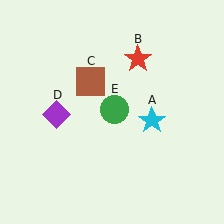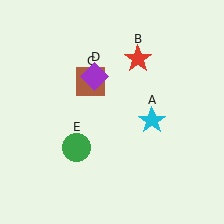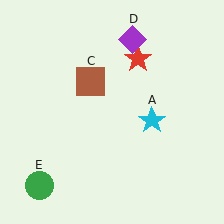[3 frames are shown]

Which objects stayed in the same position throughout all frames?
Cyan star (object A) and red star (object B) and brown square (object C) remained stationary.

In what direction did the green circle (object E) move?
The green circle (object E) moved down and to the left.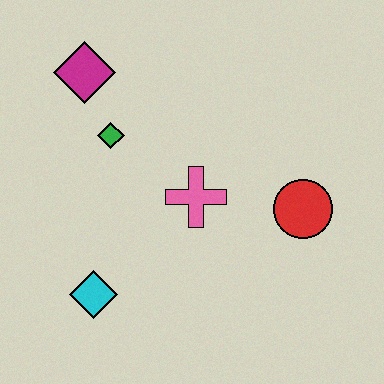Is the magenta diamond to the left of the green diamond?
Yes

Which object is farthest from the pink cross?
The magenta diamond is farthest from the pink cross.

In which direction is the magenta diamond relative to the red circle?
The magenta diamond is to the left of the red circle.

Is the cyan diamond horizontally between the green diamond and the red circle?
No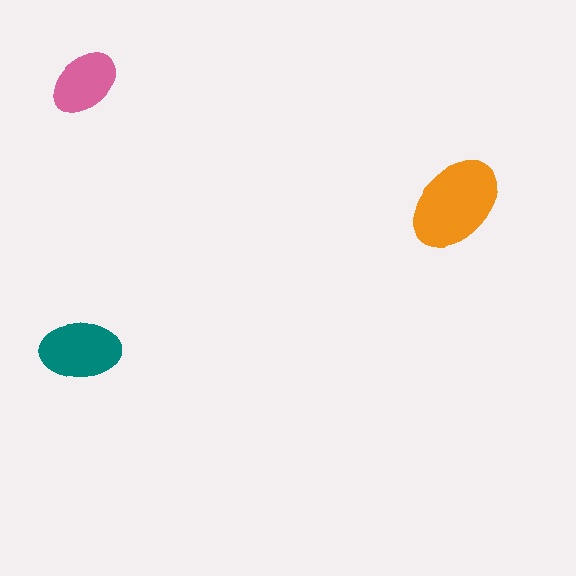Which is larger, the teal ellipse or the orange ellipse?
The orange one.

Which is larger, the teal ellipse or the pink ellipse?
The teal one.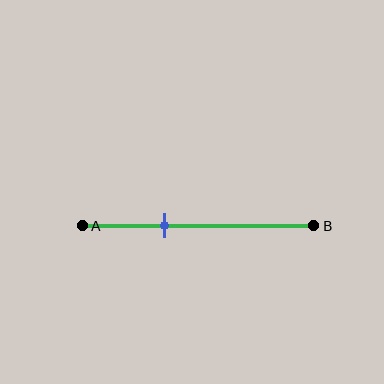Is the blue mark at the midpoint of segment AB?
No, the mark is at about 35% from A, not at the 50% midpoint.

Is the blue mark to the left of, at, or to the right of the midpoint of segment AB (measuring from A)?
The blue mark is to the left of the midpoint of segment AB.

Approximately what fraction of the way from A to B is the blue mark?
The blue mark is approximately 35% of the way from A to B.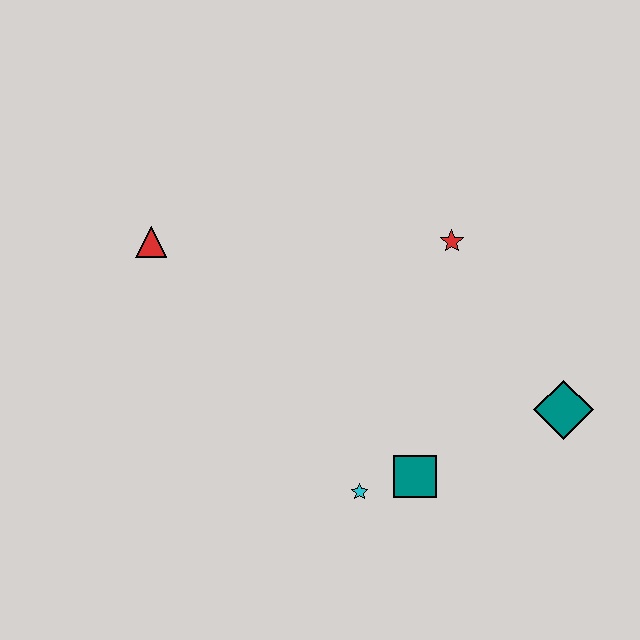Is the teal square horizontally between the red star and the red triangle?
Yes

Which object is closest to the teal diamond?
The teal square is closest to the teal diamond.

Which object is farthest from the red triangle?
The teal diamond is farthest from the red triangle.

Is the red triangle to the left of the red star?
Yes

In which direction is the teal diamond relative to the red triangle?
The teal diamond is to the right of the red triangle.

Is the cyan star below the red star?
Yes